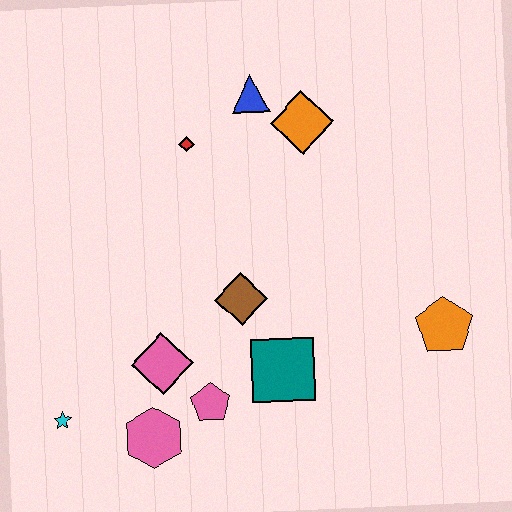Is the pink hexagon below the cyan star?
Yes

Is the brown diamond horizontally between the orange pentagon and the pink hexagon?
Yes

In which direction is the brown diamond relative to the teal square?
The brown diamond is above the teal square.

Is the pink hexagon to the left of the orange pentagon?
Yes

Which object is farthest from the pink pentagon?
The blue triangle is farthest from the pink pentagon.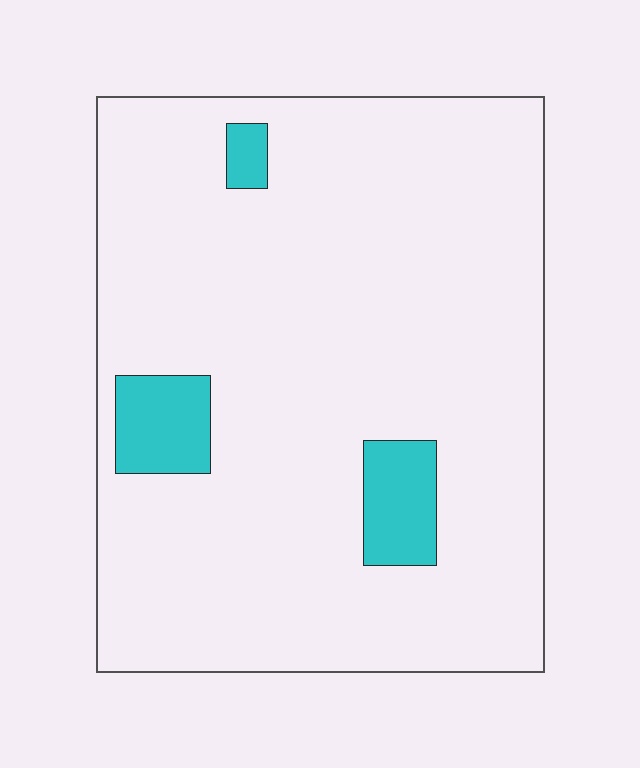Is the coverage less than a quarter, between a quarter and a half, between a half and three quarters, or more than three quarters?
Less than a quarter.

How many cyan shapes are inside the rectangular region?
3.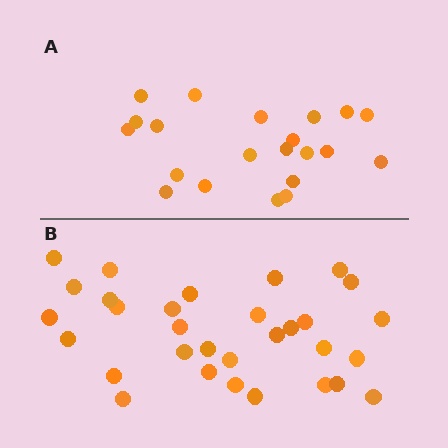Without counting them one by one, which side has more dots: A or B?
Region B (the bottom region) has more dots.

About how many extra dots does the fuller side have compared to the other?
Region B has roughly 10 or so more dots than region A.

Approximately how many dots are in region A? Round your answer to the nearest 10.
About 20 dots. (The exact count is 21, which rounds to 20.)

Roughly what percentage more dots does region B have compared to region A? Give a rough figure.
About 50% more.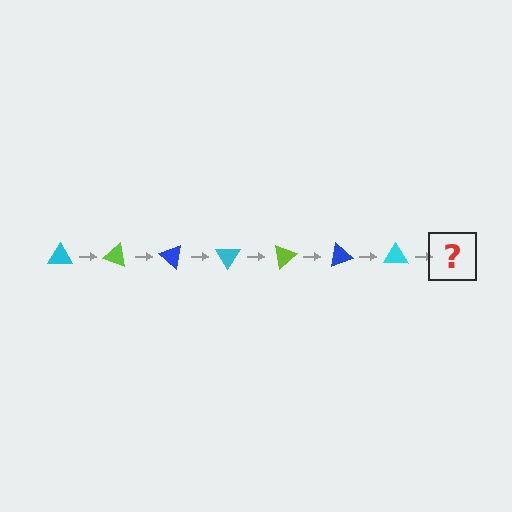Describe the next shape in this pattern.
It should be a lime triangle, rotated 140 degrees from the start.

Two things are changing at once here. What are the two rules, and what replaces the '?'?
The two rules are that it rotates 20 degrees each step and the color cycles through cyan, lime, and blue. The '?' should be a lime triangle, rotated 140 degrees from the start.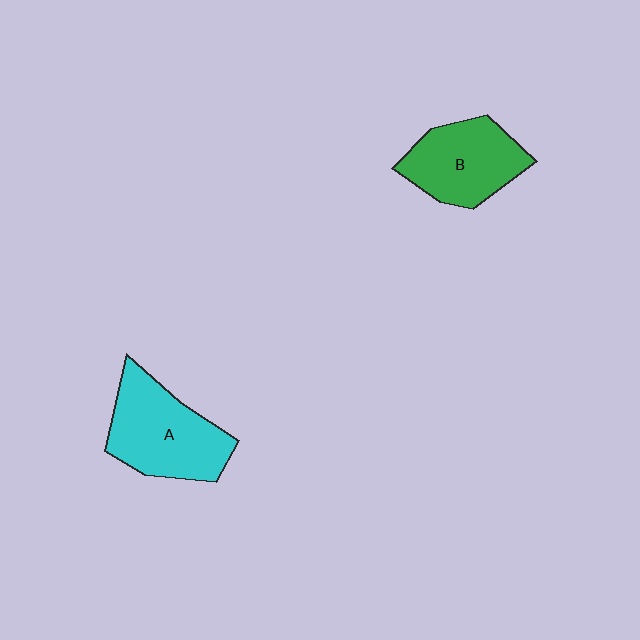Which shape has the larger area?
Shape A (cyan).